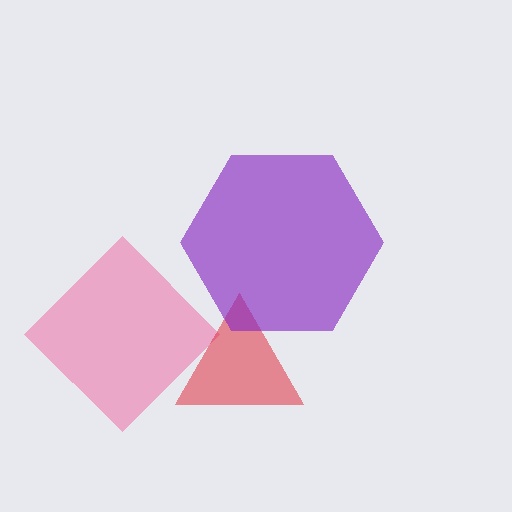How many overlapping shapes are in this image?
There are 3 overlapping shapes in the image.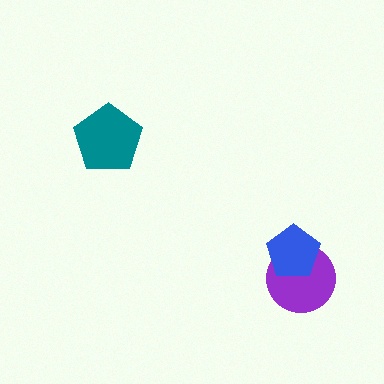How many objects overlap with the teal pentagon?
0 objects overlap with the teal pentagon.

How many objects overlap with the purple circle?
1 object overlaps with the purple circle.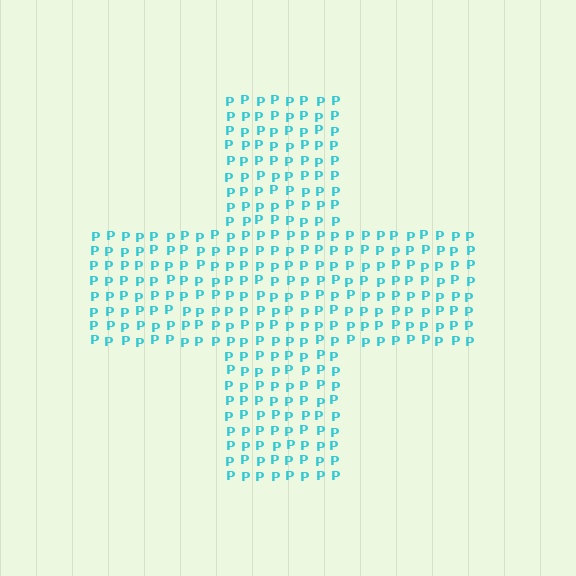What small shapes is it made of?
It is made of small letter P's.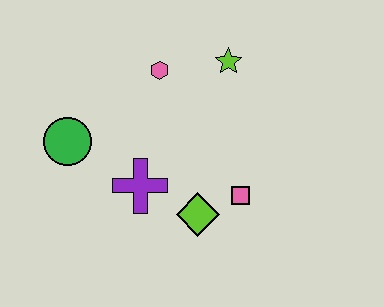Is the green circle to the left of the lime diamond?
Yes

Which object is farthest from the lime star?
The green circle is farthest from the lime star.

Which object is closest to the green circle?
The purple cross is closest to the green circle.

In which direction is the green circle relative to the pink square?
The green circle is to the left of the pink square.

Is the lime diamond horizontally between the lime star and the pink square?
No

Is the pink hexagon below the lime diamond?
No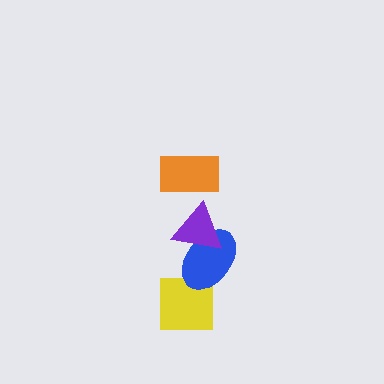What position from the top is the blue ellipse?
The blue ellipse is 3rd from the top.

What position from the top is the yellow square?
The yellow square is 4th from the top.